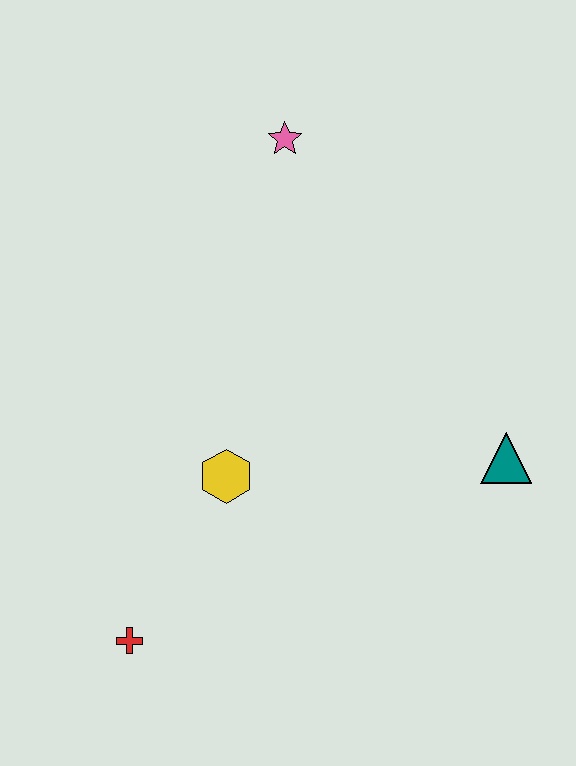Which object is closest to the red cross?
The yellow hexagon is closest to the red cross.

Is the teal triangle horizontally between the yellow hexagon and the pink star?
No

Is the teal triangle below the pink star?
Yes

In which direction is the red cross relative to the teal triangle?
The red cross is to the left of the teal triangle.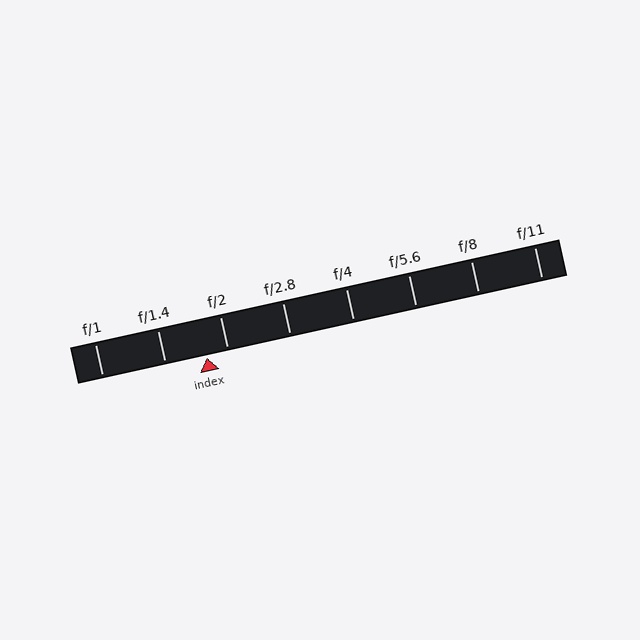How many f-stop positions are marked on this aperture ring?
There are 8 f-stop positions marked.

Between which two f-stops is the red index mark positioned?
The index mark is between f/1.4 and f/2.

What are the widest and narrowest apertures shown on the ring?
The widest aperture shown is f/1 and the narrowest is f/11.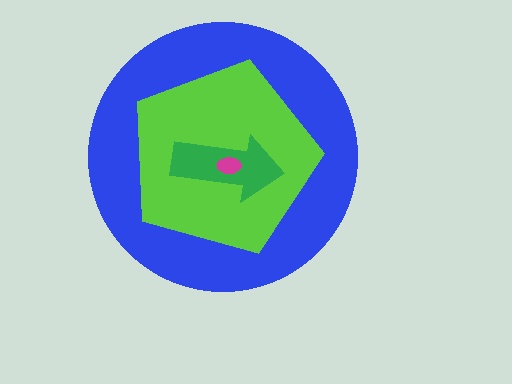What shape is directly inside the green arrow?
The magenta ellipse.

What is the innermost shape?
The magenta ellipse.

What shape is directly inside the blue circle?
The lime pentagon.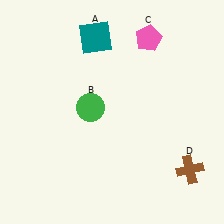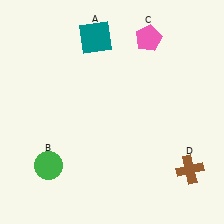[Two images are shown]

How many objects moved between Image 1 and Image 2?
1 object moved between the two images.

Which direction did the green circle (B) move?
The green circle (B) moved down.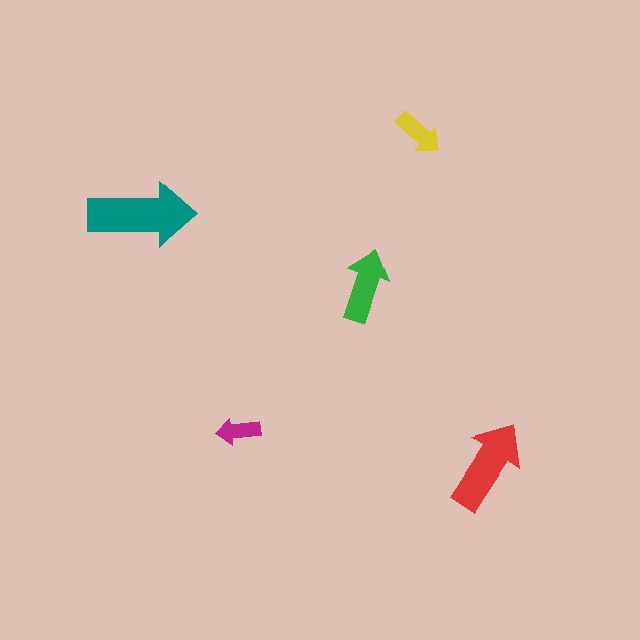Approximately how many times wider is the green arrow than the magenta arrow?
About 1.5 times wider.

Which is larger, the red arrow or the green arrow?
The red one.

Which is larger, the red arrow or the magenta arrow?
The red one.